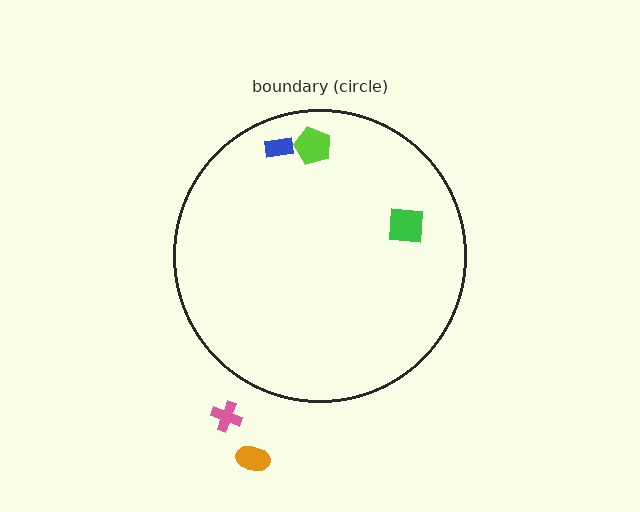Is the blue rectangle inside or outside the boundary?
Inside.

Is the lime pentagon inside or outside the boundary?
Inside.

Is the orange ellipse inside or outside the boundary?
Outside.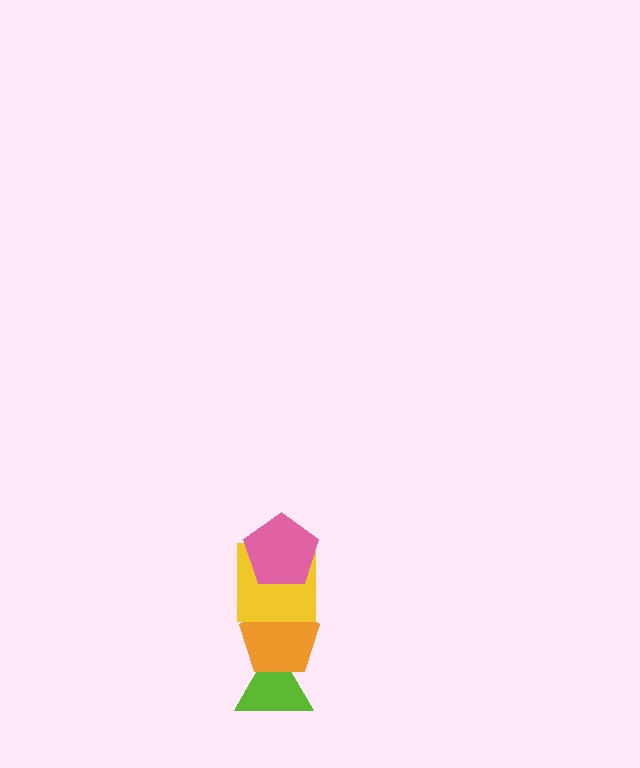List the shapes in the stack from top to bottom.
From top to bottom: the pink pentagon, the yellow square, the orange pentagon, the lime triangle.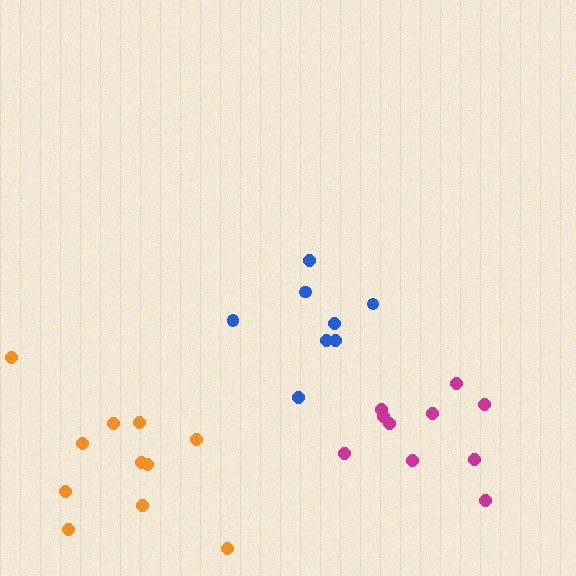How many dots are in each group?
Group 1: 10 dots, Group 2: 8 dots, Group 3: 11 dots (29 total).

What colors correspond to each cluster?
The clusters are colored: magenta, blue, orange.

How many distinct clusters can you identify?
There are 3 distinct clusters.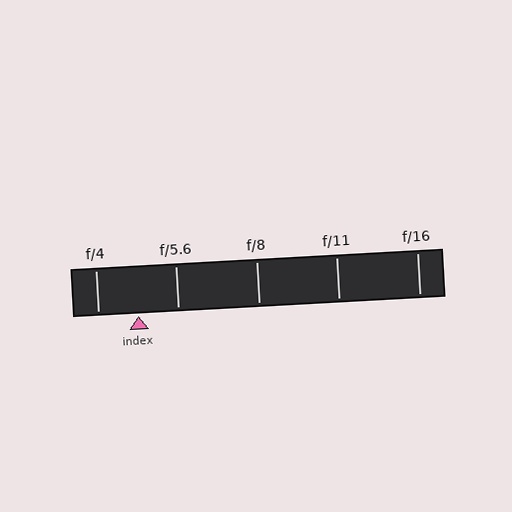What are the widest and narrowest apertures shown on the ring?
The widest aperture shown is f/4 and the narrowest is f/16.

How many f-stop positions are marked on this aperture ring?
There are 5 f-stop positions marked.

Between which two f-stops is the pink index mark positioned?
The index mark is between f/4 and f/5.6.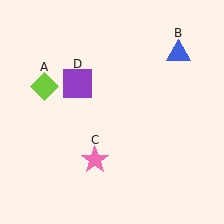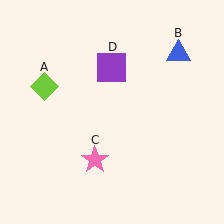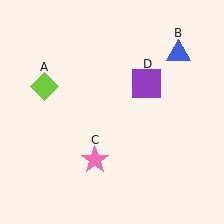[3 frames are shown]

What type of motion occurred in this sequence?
The purple square (object D) rotated clockwise around the center of the scene.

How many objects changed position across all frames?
1 object changed position: purple square (object D).